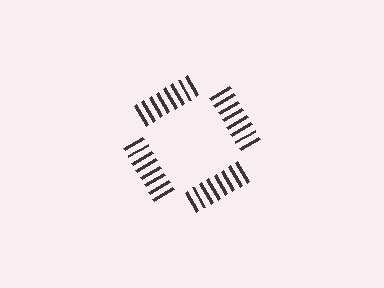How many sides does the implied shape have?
4 sides — the line-ends trace a square.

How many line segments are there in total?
32 — 8 along each of the 4 edges.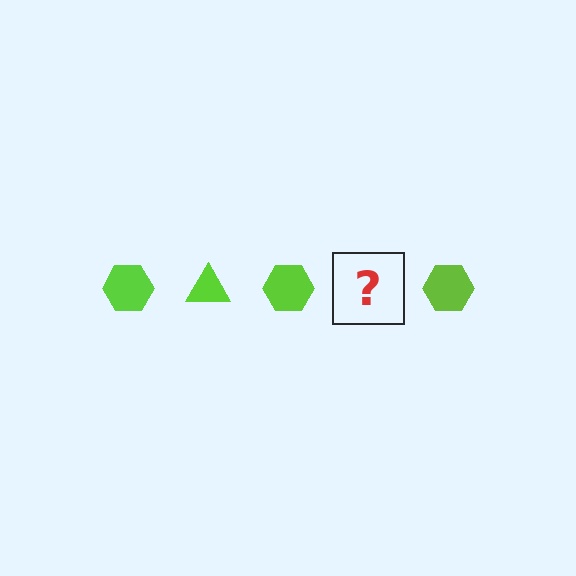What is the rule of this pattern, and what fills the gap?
The rule is that the pattern cycles through hexagon, triangle shapes in lime. The gap should be filled with a lime triangle.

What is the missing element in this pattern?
The missing element is a lime triangle.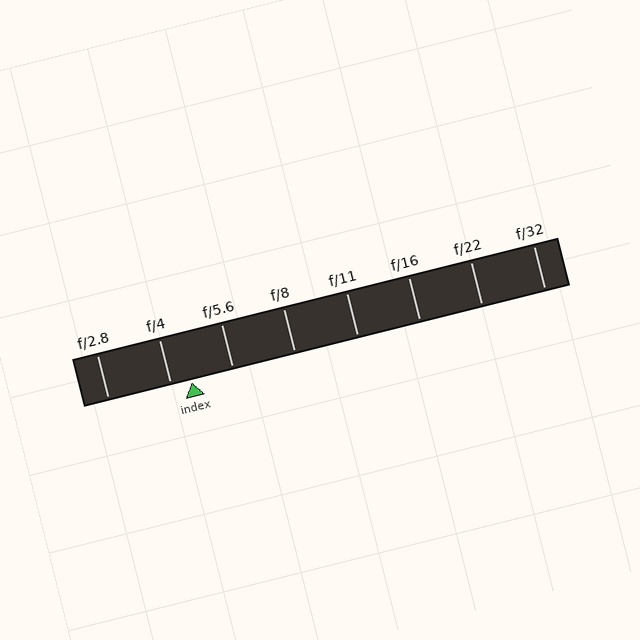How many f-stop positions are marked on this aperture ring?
There are 8 f-stop positions marked.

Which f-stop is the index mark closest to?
The index mark is closest to f/4.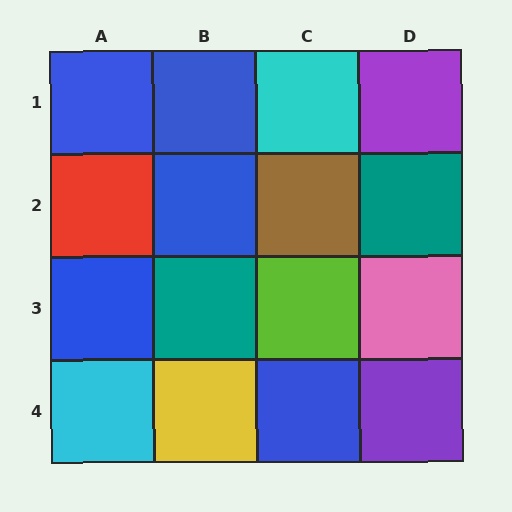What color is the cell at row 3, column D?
Pink.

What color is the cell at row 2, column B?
Blue.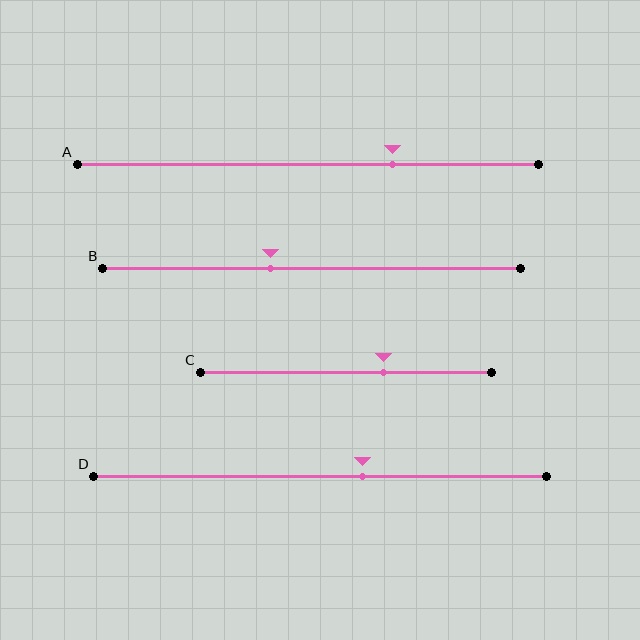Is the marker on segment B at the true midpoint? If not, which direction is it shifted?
No, the marker on segment B is shifted to the left by about 10% of the segment length.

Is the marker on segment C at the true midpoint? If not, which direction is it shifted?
No, the marker on segment C is shifted to the right by about 13% of the segment length.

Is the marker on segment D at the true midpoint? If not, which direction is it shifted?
No, the marker on segment D is shifted to the right by about 9% of the segment length.